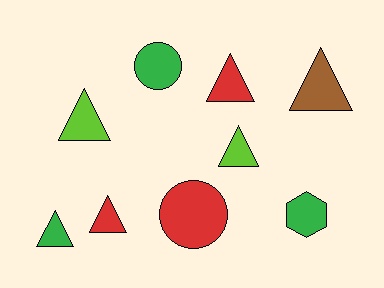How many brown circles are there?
There are no brown circles.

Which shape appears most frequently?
Triangle, with 6 objects.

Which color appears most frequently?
Red, with 3 objects.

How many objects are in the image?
There are 9 objects.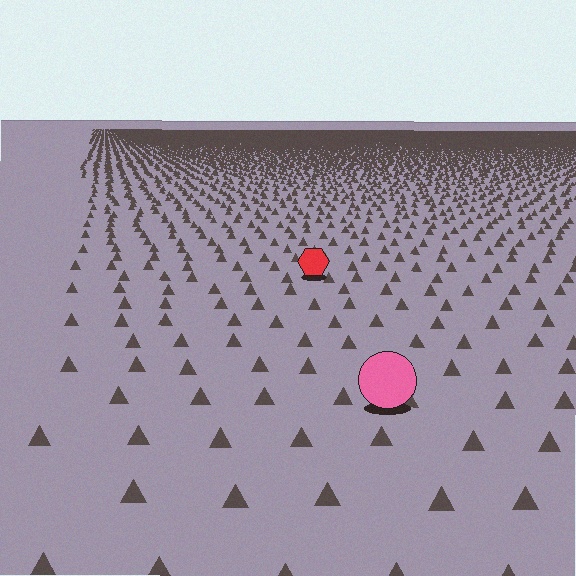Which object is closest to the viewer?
The pink circle is closest. The texture marks near it are larger and more spread out.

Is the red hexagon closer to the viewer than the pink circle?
No. The pink circle is closer — you can tell from the texture gradient: the ground texture is coarser near it.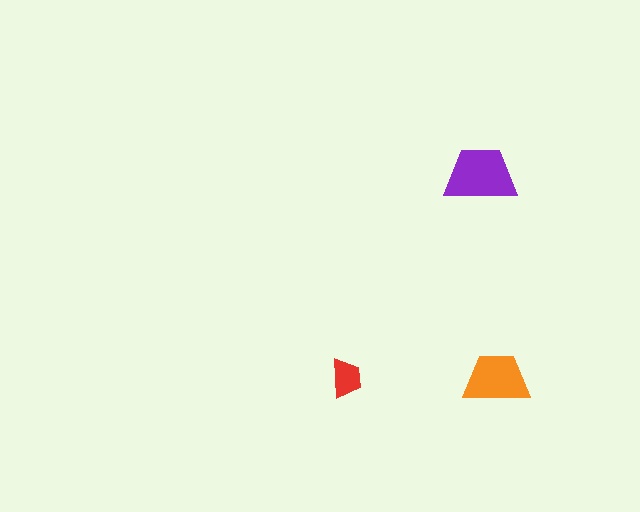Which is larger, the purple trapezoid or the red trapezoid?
The purple one.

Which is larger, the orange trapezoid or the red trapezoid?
The orange one.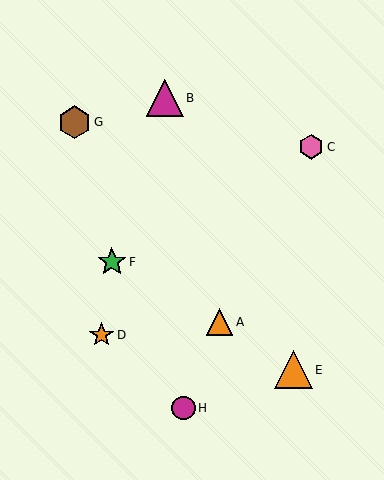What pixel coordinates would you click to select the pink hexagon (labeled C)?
Click at (311, 147) to select the pink hexagon C.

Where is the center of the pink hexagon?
The center of the pink hexagon is at (311, 147).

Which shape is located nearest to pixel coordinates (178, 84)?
The magenta triangle (labeled B) at (165, 98) is nearest to that location.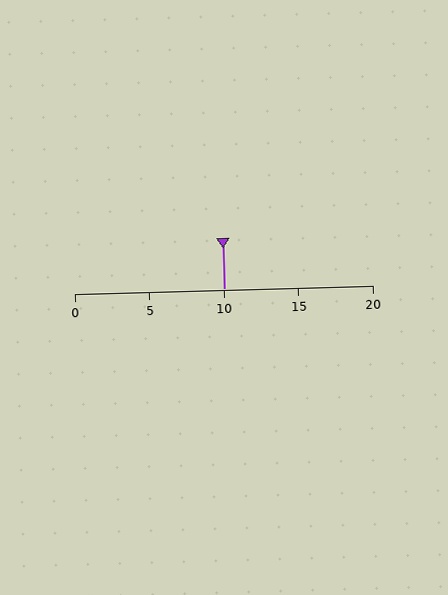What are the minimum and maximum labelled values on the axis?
The axis runs from 0 to 20.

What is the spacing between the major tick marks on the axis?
The major ticks are spaced 5 apart.